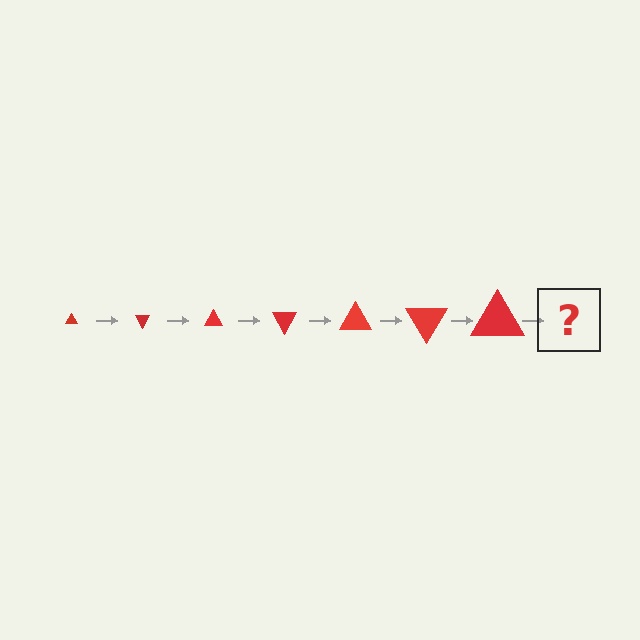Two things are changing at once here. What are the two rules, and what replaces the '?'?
The two rules are that the triangle grows larger each step and it rotates 60 degrees each step. The '?' should be a triangle, larger than the previous one and rotated 420 degrees from the start.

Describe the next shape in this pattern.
It should be a triangle, larger than the previous one and rotated 420 degrees from the start.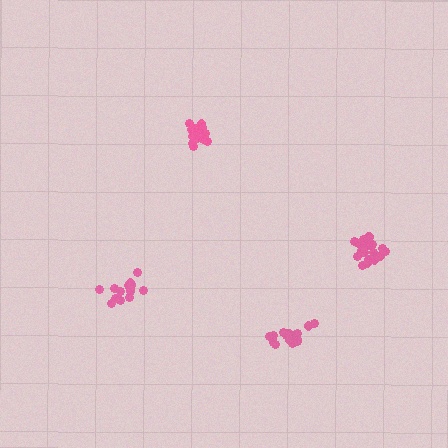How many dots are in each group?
Group 1: 14 dots, Group 2: 19 dots, Group 3: 19 dots, Group 4: 20 dots (72 total).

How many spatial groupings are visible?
There are 4 spatial groupings.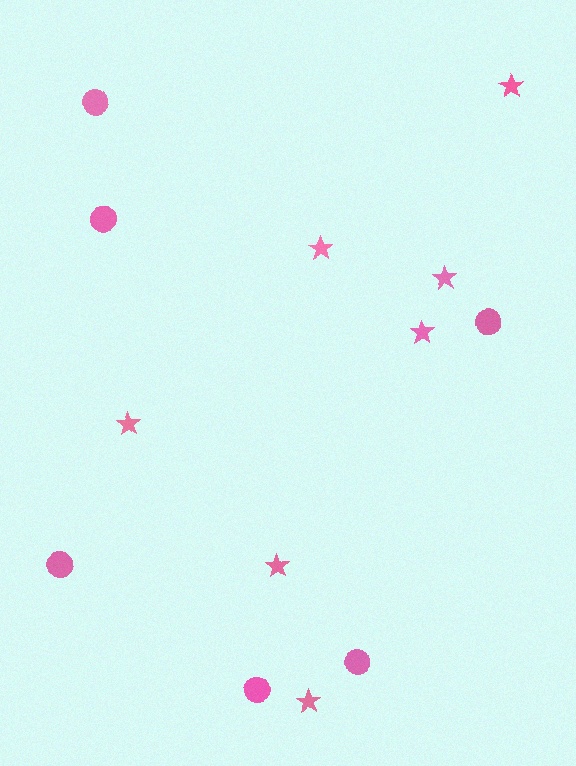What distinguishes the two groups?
There are 2 groups: one group of stars (7) and one group of circles (6).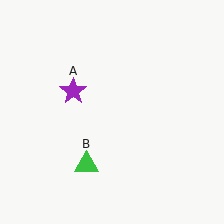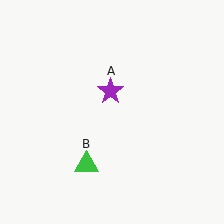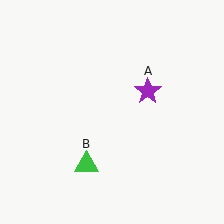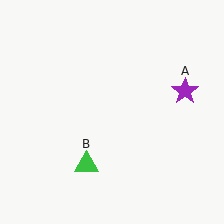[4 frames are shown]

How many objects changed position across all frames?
1 object changed position: purple star (object A).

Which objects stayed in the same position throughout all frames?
Green triangle (object B) remained stationary.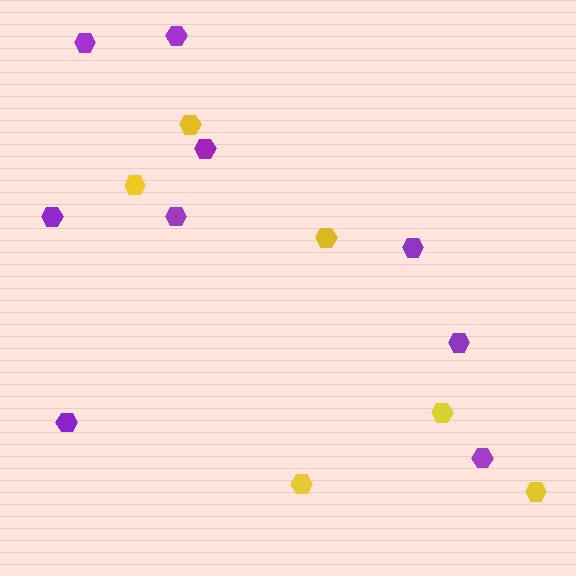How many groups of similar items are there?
There are 2 groups: one group of yellow hexagons (6) and one group of purple hexagons (9).